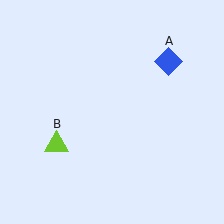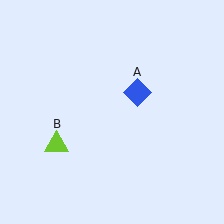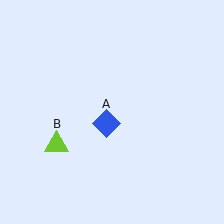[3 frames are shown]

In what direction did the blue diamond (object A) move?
The blue diamond (object A) moved down and to the left.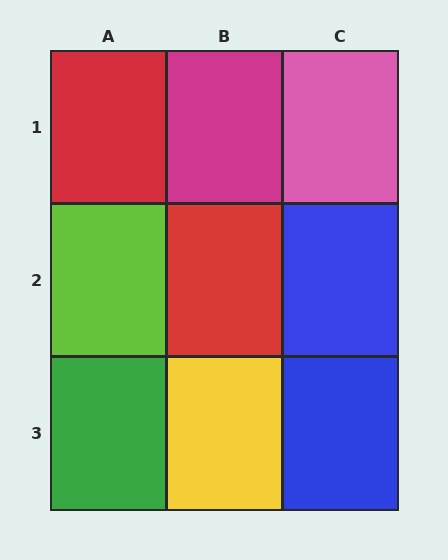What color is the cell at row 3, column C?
Blue.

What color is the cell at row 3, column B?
Yellow.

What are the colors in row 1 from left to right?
Red, magenta, pink.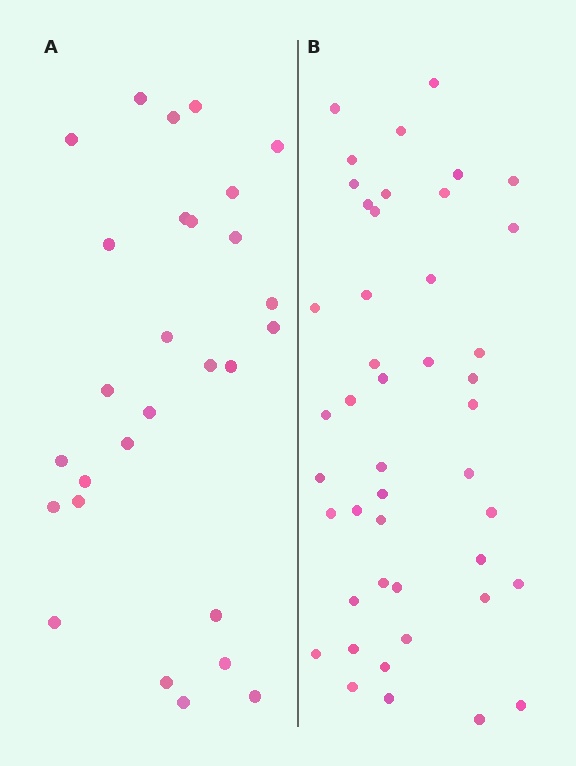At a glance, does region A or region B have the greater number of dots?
Region B (the right region) has more dots.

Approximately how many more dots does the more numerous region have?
Region B has approximately 15 more dots than region A.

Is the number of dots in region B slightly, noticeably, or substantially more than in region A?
Region B has substantially more. The ratio is roughly 1.6 to 1.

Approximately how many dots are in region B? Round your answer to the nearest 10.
About 40 dots. (The exact count is 45, which rounds to 40.)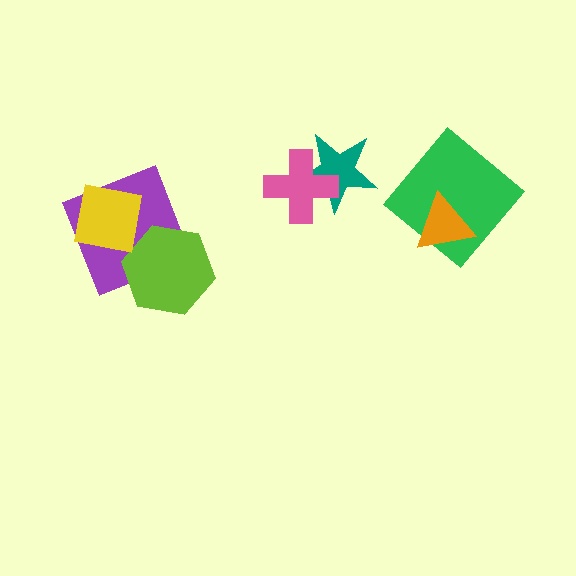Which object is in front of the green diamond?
The orange triangle is in front of the green diamond.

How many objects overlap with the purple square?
2 objects overlap with the purple square.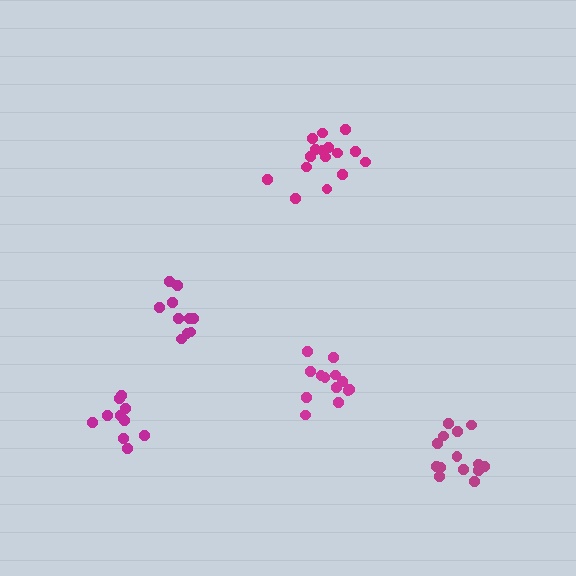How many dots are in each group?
Group 1: 16 dots, Group 2: 10 dots, Group 3: 14 dots, Group 4: 10 dots, Group 5: 13 dots (63 total).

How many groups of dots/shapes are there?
There are 5 groups.